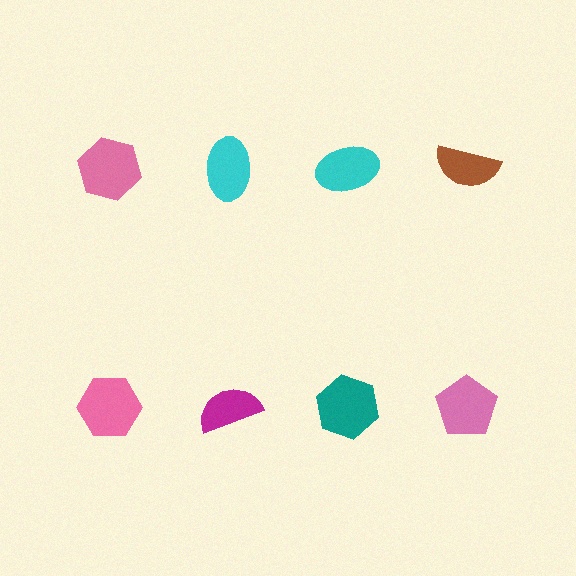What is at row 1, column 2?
A cyan ellipse.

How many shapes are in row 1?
4 shapes.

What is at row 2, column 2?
A magenta semicircle.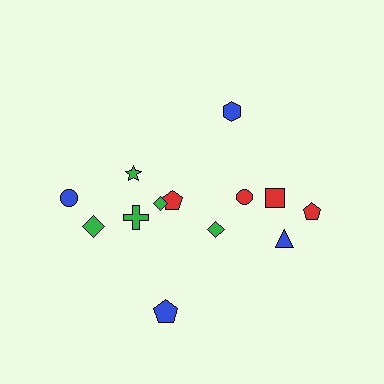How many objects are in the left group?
There are 8 objects.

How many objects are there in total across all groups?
There are 13 objects.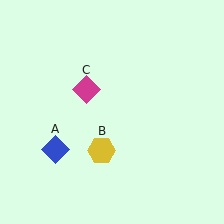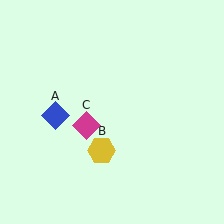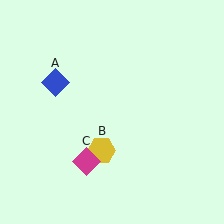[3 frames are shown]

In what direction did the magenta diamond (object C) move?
The magenta diamond (object C) moved down.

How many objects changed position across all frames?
2 objects changed position: blue diamond (object A), magenta diamond (object C).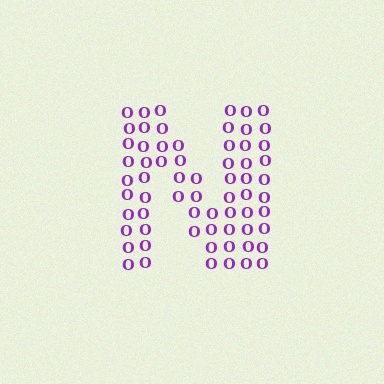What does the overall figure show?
The overall figure shows the letter N.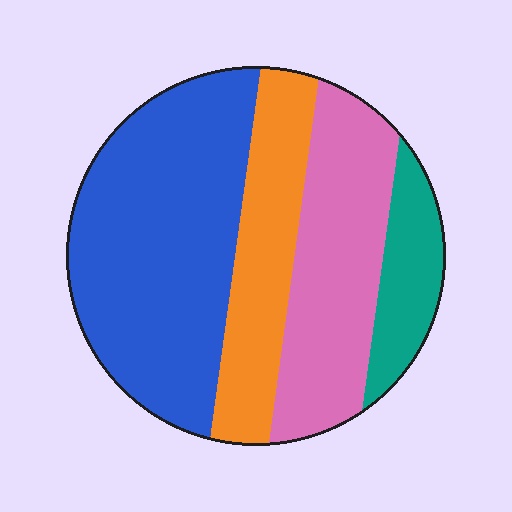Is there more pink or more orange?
Pink.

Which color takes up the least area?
Teal, at roughly 10%.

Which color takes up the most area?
Blue, at roughly 45%.